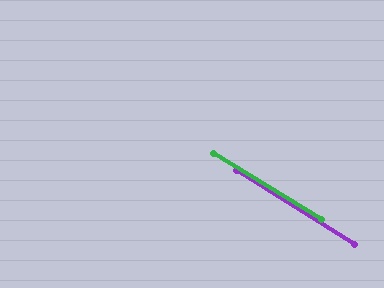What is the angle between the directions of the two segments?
Approximately 1 degree.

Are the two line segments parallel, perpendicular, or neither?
Parallel — their directions differ by only 0.6°.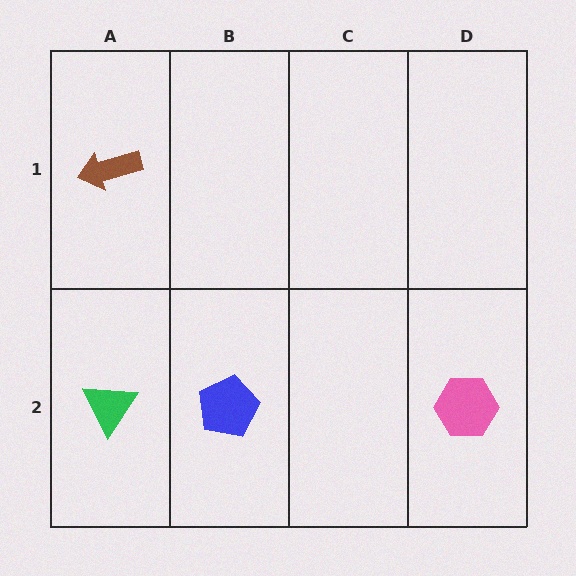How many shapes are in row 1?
1 shape.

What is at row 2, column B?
A blue pentagon.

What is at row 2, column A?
A green triangle.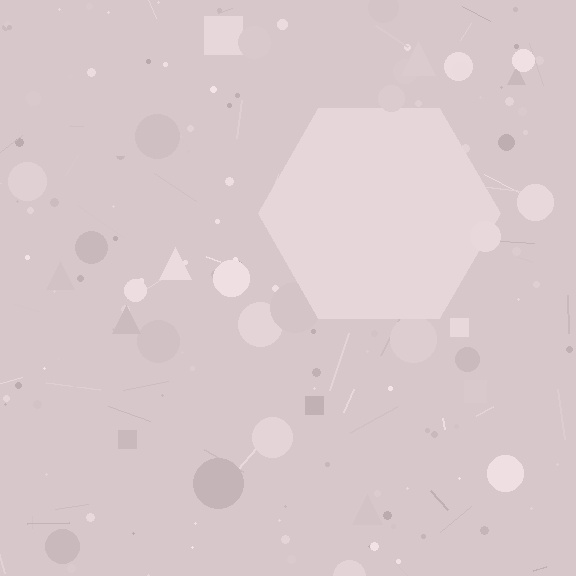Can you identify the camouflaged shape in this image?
The camouflaged shape is a hexagon.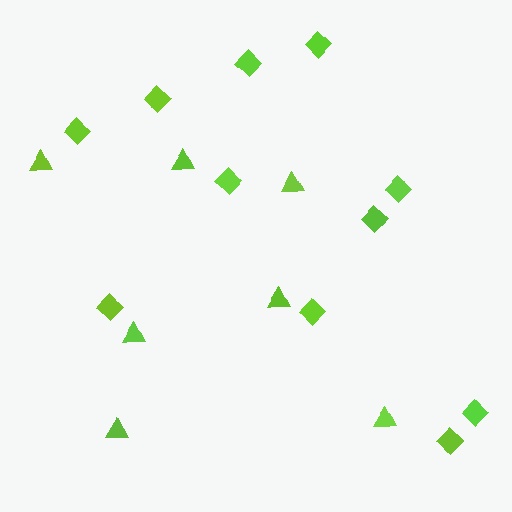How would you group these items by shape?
There are 2 groups: one group of triangles (7) and one group of diamonds (11).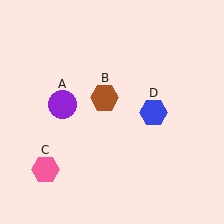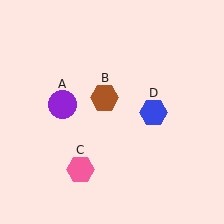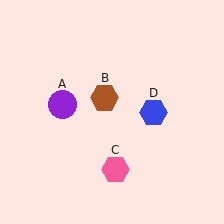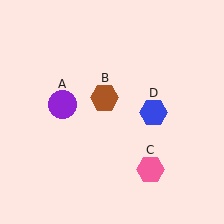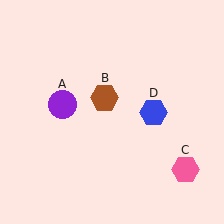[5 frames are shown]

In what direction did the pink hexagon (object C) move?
The pink hexagon (object C) moved right.